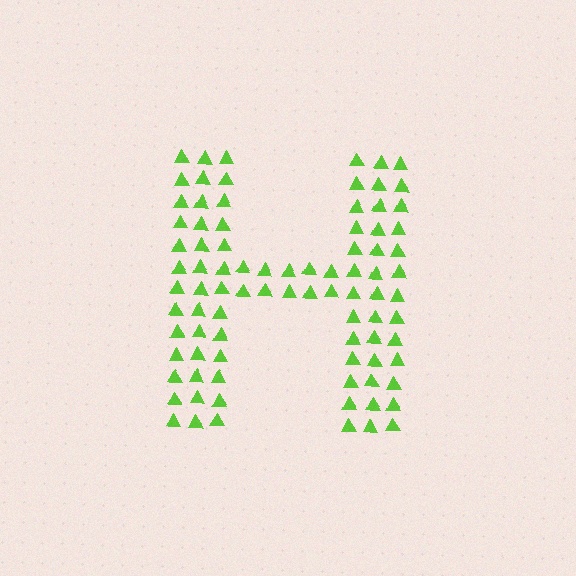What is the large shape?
The large shape is the letter H.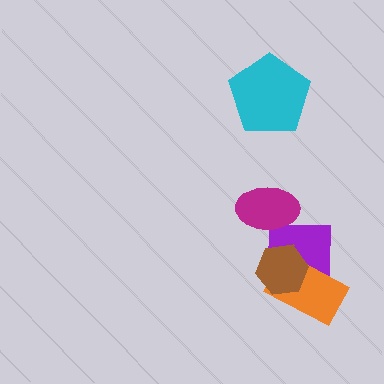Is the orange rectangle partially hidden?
Yes, it is partially covered by another shape.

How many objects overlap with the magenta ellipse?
0 objects overlap with the magenta ellipse.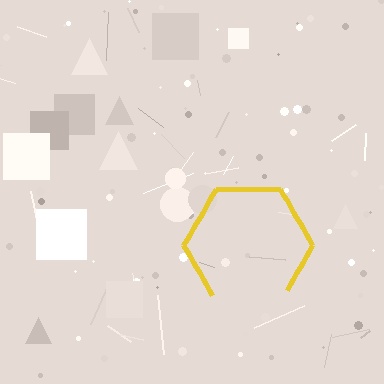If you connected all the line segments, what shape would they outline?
They would outline a hexagon.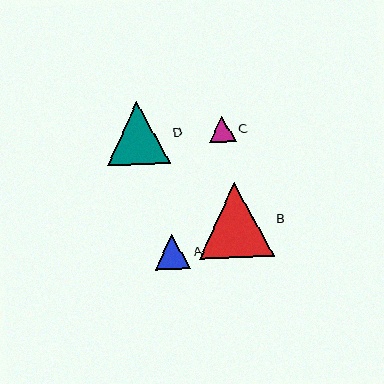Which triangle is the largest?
Triangle B is the largest with a size of approximately 75 pixels.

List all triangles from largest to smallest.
From largest to smallest: B, D, A, C.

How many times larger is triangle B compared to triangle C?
Triangle B is approximately 2.8 times the size of triangle C.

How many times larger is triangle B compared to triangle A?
Triangle B is approximately 2.1 times the size of triangle A.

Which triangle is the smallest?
Triangle C is the smallest with a size of approximately 27 pixels.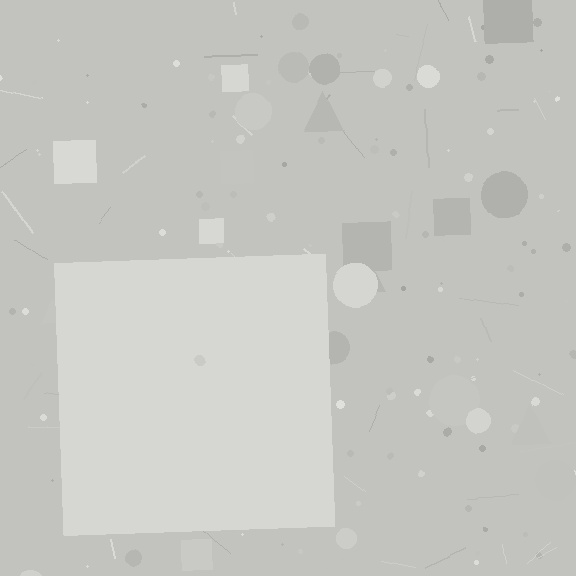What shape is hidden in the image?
A square is hidden in the image.